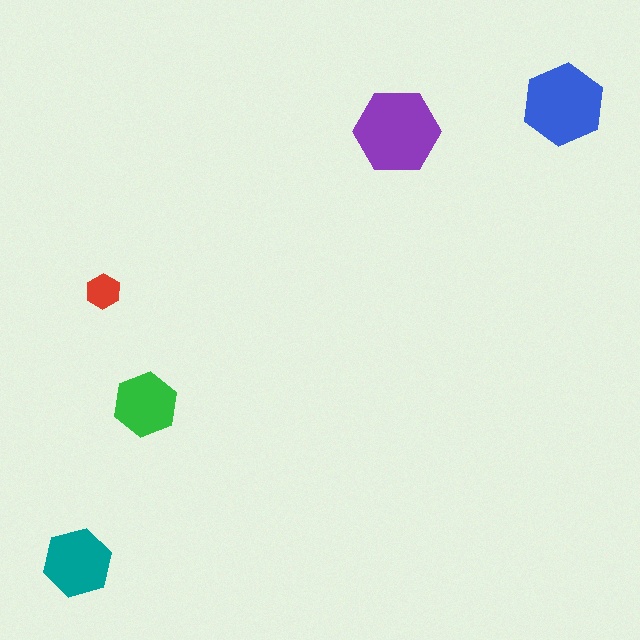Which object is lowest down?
The teal hexagon is bottommost.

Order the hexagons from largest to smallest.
the purple one, the blue one, the teal one, the green one, the red one.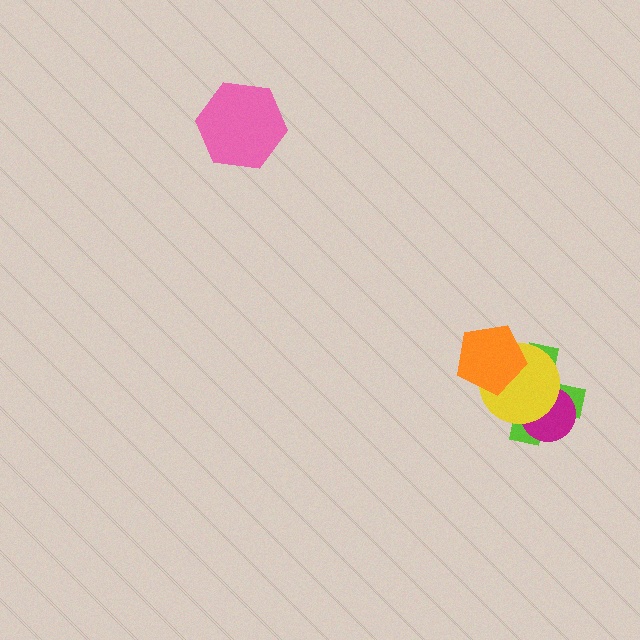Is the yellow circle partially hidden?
Yes, it is partially covered by another shape.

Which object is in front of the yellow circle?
The orange pentagon is in front of the yellow circle.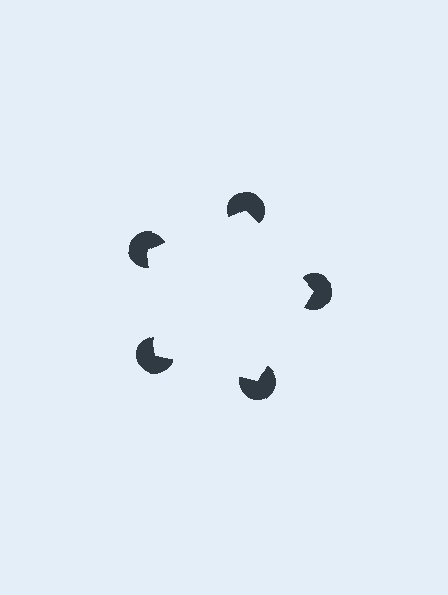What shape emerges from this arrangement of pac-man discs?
An illusory pentagon — its edges are inferred from the aligned wedge cuts in the pac-man discs, not physically drawn.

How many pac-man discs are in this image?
There are 5 — one at each vertex of the illusory pentagon.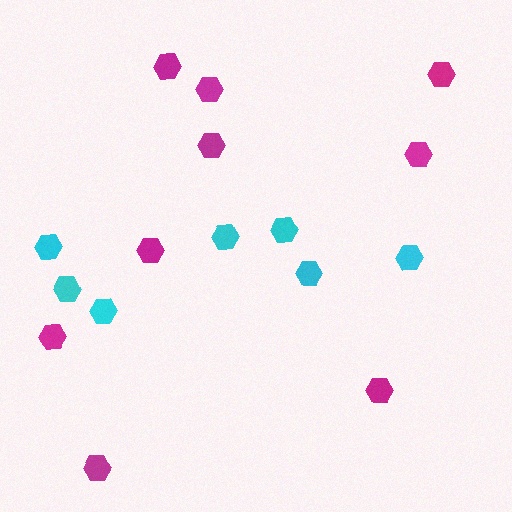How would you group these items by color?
There are 2 groups: one group of cyan hexagons (7) and one group of magenta hexagons (9).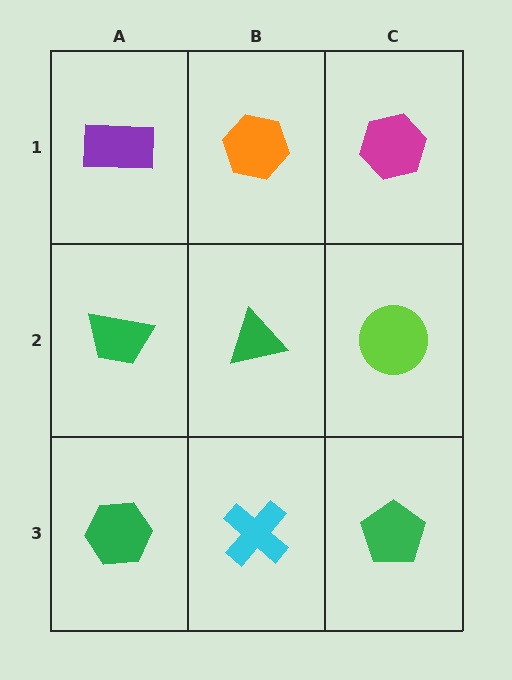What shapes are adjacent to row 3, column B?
A green triangle (row 2, column B), a green hexagon (row 3, column A), a green pentagon (row 3, column C).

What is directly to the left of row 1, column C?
An orange hexagon.